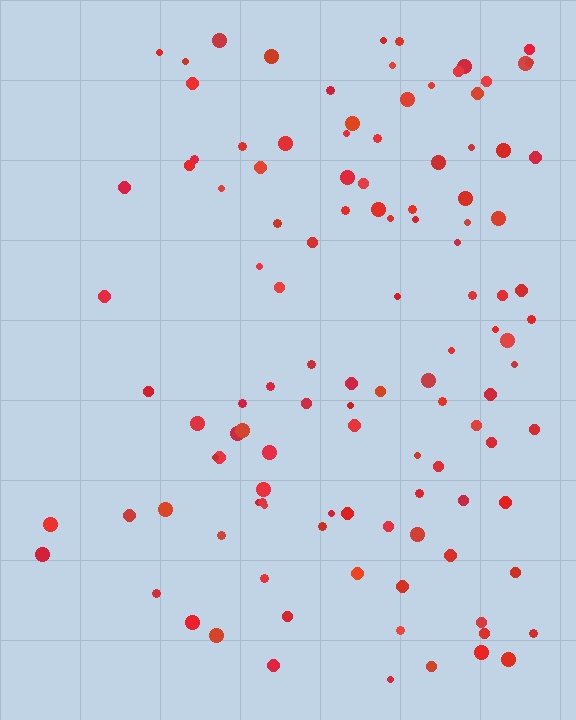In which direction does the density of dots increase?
From left to right, with the right side densest.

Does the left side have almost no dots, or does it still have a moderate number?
Still a moderate number, just noticeably fewer than the right.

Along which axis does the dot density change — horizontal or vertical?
Horizontal.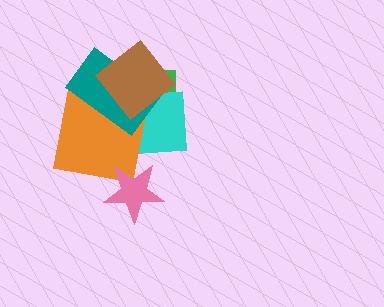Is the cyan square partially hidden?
Yes, it is partially covered by another shape.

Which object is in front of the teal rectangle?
The brown diamond is in front of the teal rectangle.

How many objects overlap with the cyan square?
4 objects overlap with the cyan square.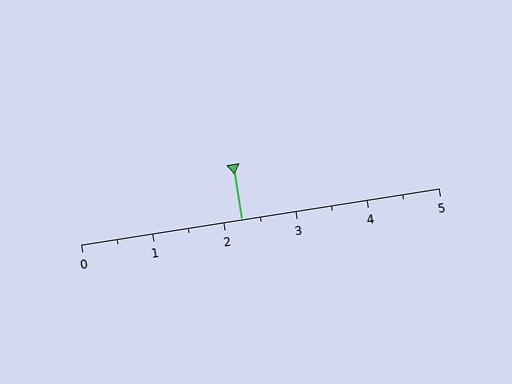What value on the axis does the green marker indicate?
The marker indicates approximately 2.2.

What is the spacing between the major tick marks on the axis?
The major ticks are spaced 1 apart.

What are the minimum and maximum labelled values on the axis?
The axis runs from 0 to 5.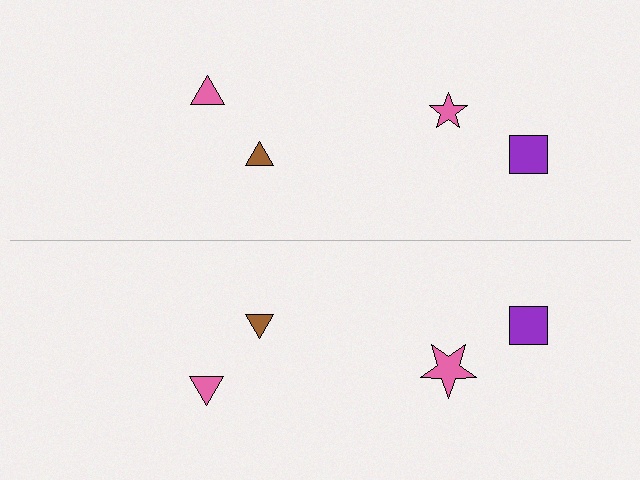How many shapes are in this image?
There are 8 shapes in this image.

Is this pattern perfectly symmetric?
No, the pattern is not perfectly symmetric. The pink star on the bottom side has a different size than its mirror counterpart.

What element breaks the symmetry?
The pink star on the bottom side has a different size than its mirror counterpart.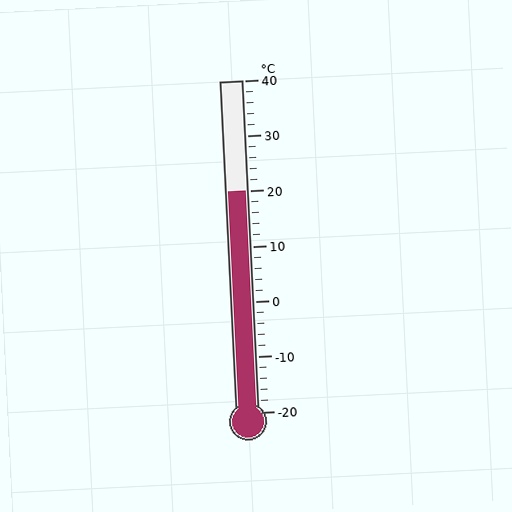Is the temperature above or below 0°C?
The temperature is above 0°C.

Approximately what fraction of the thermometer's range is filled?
The thermometer is filled to approximately 65% of its range.